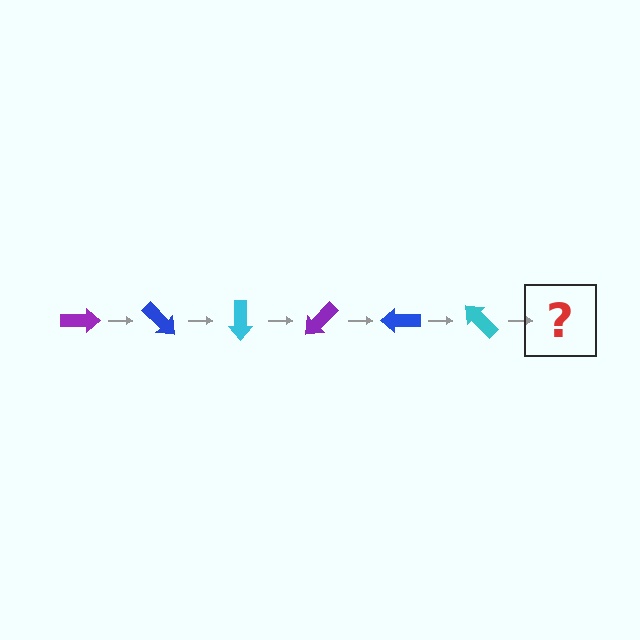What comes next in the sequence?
The next element should be a purple arrow, rotated 270 degrees from the start.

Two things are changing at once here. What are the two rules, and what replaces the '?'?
The two rules are that it rotates 45 degrees each step and the color cycles through purple, blue, and cyan. The '?' should be a purple arrow, rotated 270 degrees from the start.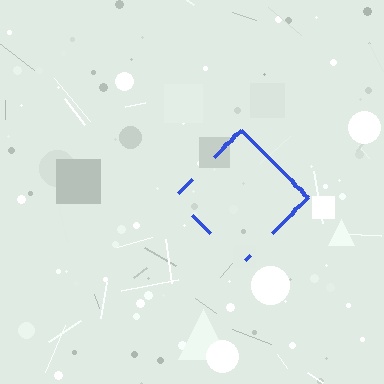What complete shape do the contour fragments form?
The contour fragments form a diamond.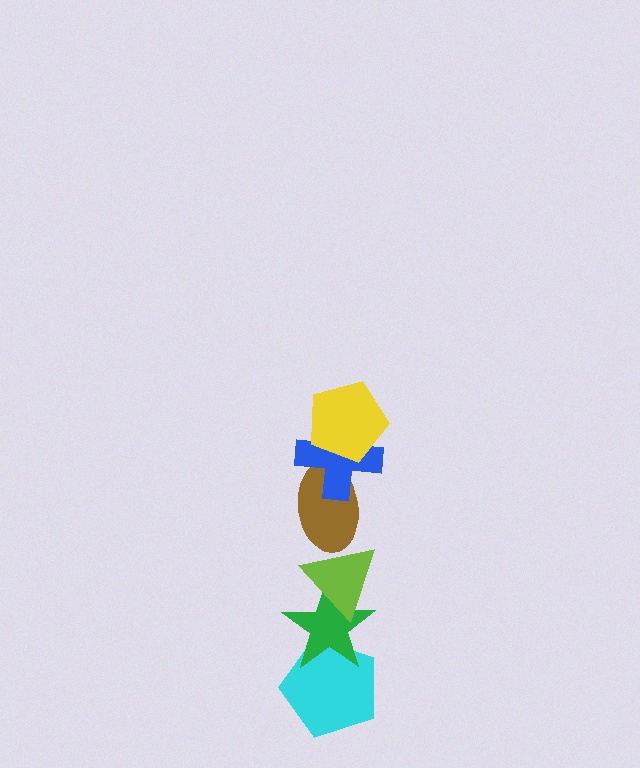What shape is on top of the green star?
The lime triangle is on top of the green star.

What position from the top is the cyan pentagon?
The cyan pentagon is 6th from the top.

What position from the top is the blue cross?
The blue cross is 2nd from the top.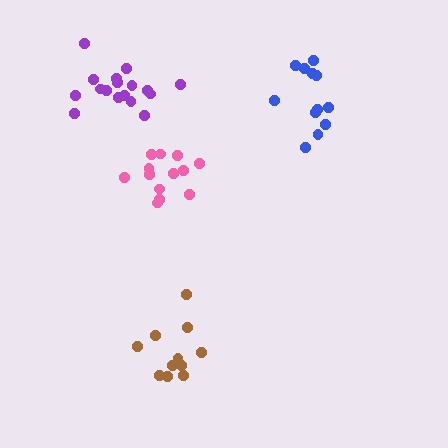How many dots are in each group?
Group 1: 11 dots, Group 2: 13 dots, Group 3: 17 dots, Group 4: 12 dots (53 total).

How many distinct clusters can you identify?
There are 4 distinct clusters.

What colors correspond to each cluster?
The clusters are colored: brown, pink, purple, blue.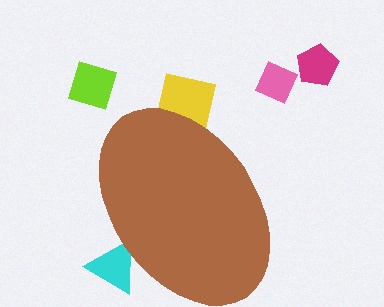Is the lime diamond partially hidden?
No, the lime diamond is fully visible.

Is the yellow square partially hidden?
Yes, the yellow square is partially hidden behind the brown ellipse.